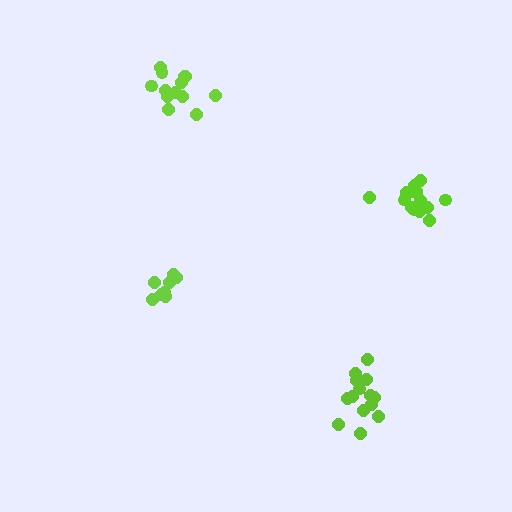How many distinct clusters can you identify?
There are 4 distinct clusters.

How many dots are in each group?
Group 1: 14 dots, Group 2: 8 dots, Group 3: 14 dots, Group 4: 13 dots (49 total).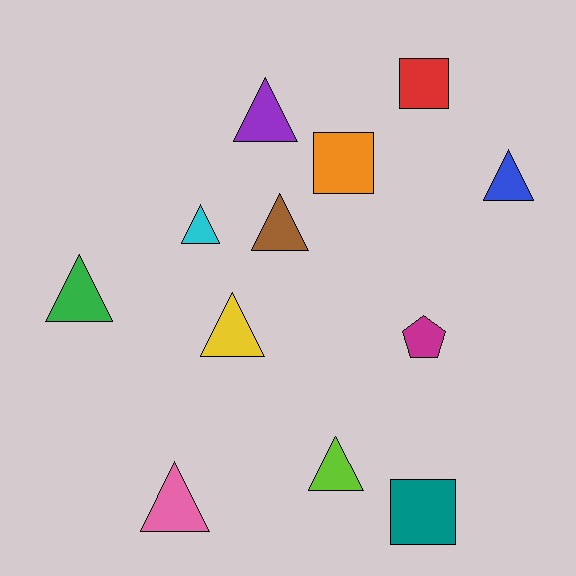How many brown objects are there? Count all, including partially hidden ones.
There is 1 brown object.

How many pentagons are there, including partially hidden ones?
There is 1 pentagon.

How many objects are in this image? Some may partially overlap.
There are 12 objects.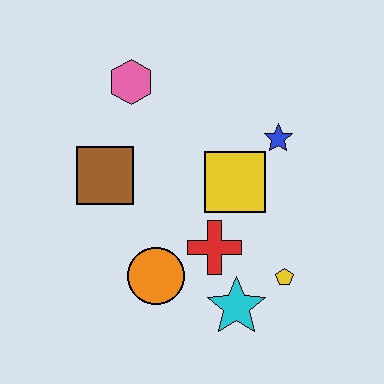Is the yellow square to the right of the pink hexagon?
Yes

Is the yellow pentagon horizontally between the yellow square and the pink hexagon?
No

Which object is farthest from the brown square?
The yellow pentagon is farthest from the brown square.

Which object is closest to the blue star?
The yellow square is closest to the blue star.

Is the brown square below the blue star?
Yes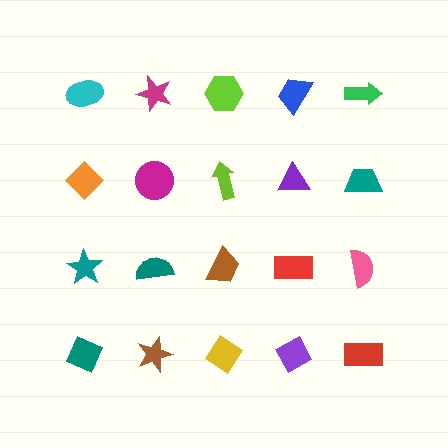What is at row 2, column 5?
A teal trapezoid.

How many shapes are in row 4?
5 shapes.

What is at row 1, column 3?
A lime hexagon.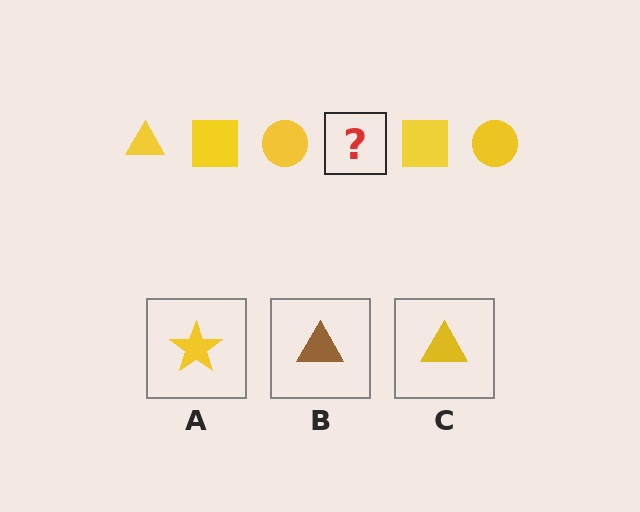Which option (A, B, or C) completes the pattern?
C.